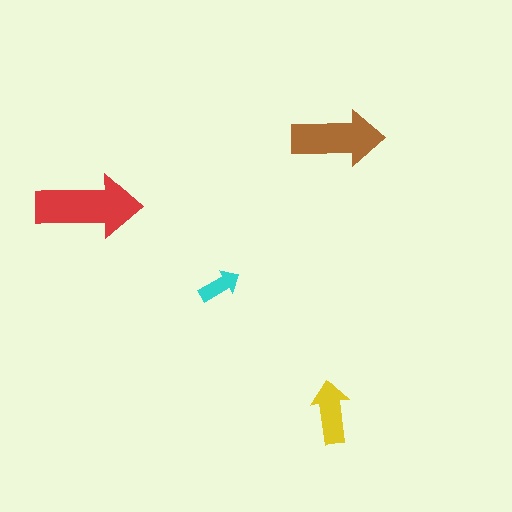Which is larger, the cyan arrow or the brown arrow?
The brown one.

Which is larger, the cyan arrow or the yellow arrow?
The yellow one.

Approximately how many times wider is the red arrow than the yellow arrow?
About 1.5 times wider.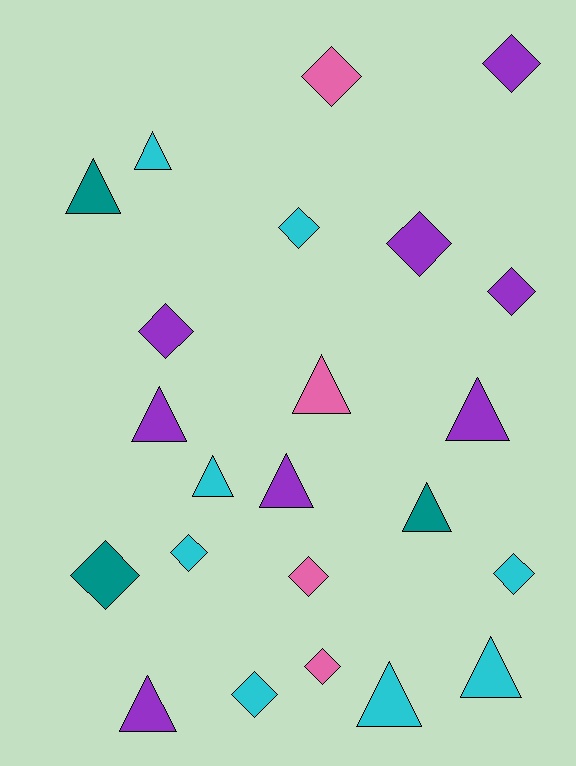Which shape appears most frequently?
Diamond, with 12 objects.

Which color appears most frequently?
Cyan, with 8 objects.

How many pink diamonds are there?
There are 3 pink diamonds.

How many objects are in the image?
There are 23 objects.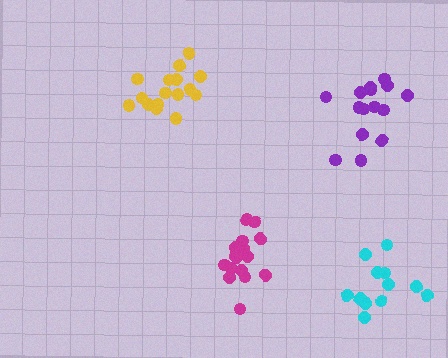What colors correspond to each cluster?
The clusters are colored: cyan, yellow, purple, magenta.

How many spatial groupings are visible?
There are 4 spatial groupings.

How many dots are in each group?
Group 1: 12 dots, Group 2: 16 dots, Group 3: 15 dots, Group 4: 18 dots (61 total).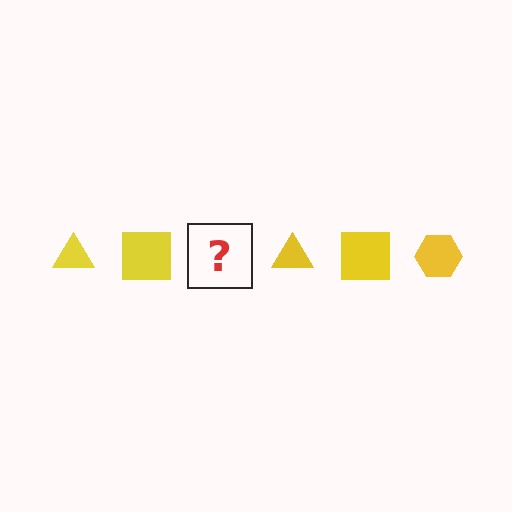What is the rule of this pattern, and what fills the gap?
The rule is that the pattern cycles through triangle, square, hexagon shapes in yellow. The gap should be filled with a yellow hexagon.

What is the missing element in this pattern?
The missing element is a yellow hexagon.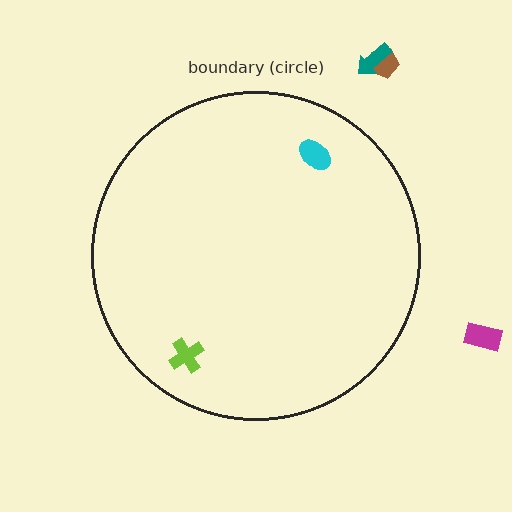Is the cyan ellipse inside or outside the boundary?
Inside.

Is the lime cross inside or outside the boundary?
Inside.